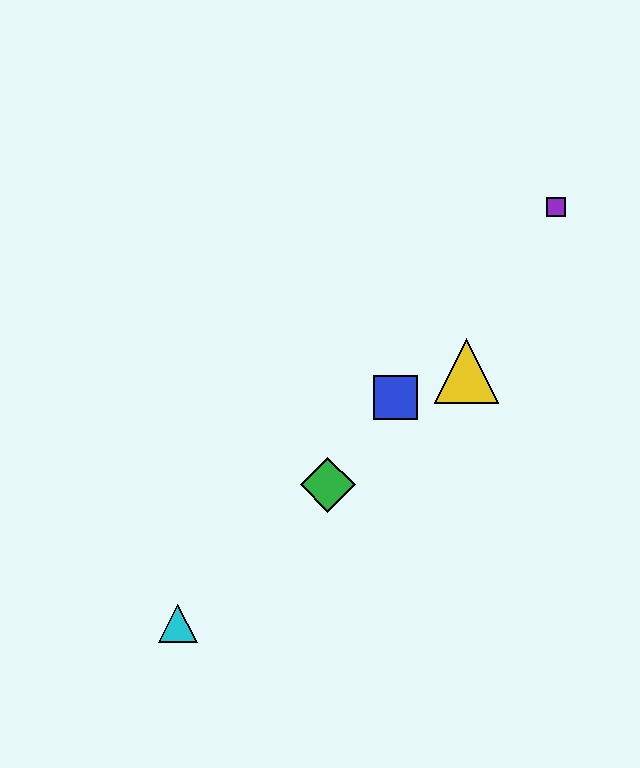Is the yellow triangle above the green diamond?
Yes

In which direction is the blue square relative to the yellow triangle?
The blue square is to the left of the yellow triangle.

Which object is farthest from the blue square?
The cyan triangle is farthest from the blue square.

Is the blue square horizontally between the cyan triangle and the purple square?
Yes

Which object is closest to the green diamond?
The blue square is closest to the green diamond.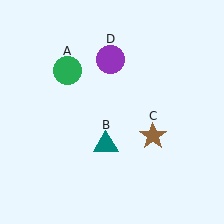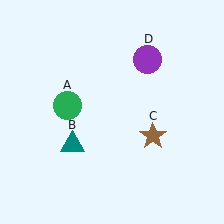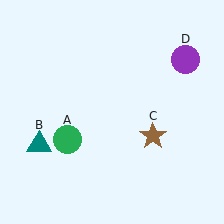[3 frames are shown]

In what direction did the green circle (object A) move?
The green circle (object A) moved down.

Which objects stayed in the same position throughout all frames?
Brown star (object C) remained stationary.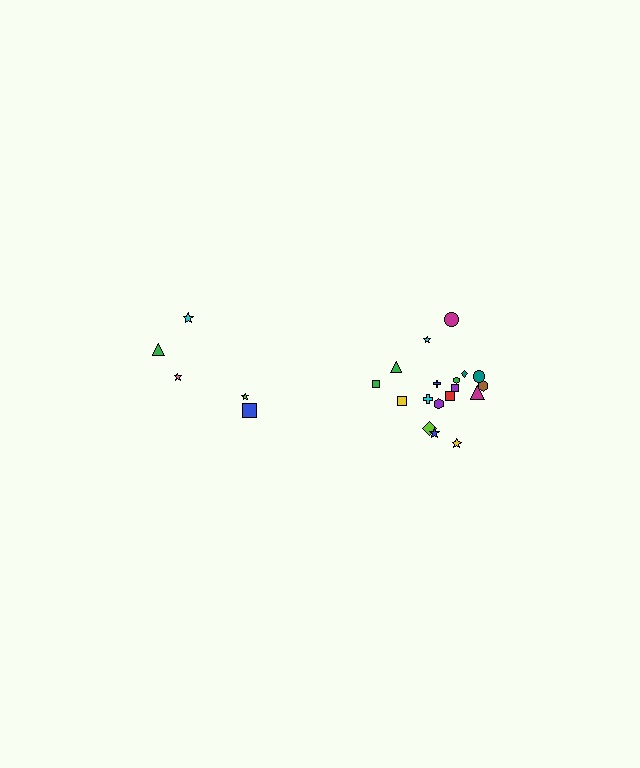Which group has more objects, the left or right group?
The right group.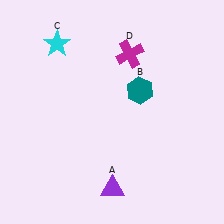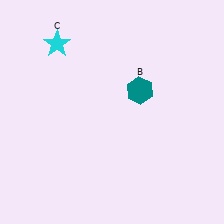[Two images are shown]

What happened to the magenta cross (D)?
The magenta cross (D) was removed in Image 2. It was in the top-right area of Image 1.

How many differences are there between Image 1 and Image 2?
There are 2 differences between the two images.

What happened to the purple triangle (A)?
The purple triangle (A) was removed in Image 2. It was in the bottom-right area of Image 1.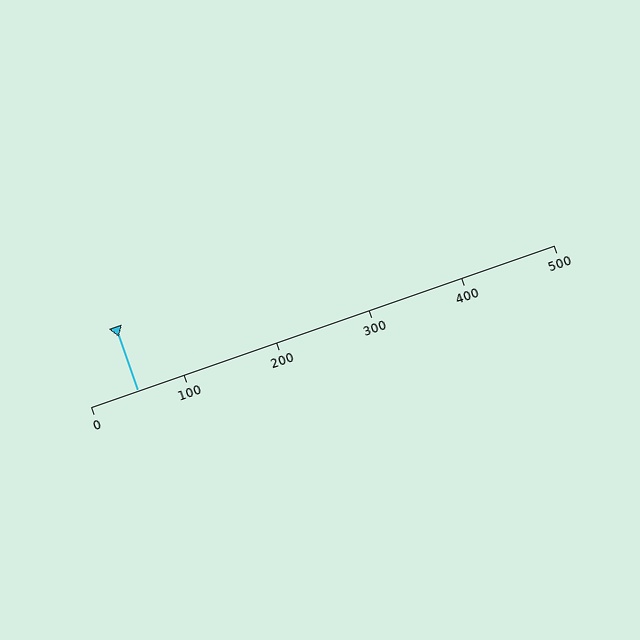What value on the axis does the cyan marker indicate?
The marker indicates approximately 50.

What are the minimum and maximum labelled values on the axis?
The axis runs from 0 to 500.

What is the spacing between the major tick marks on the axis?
The major ticks are spaced 100 apart.